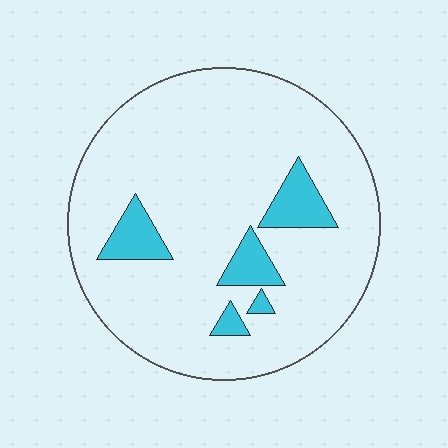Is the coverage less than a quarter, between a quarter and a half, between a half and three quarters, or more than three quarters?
Less than a quarter.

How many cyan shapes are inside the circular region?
5.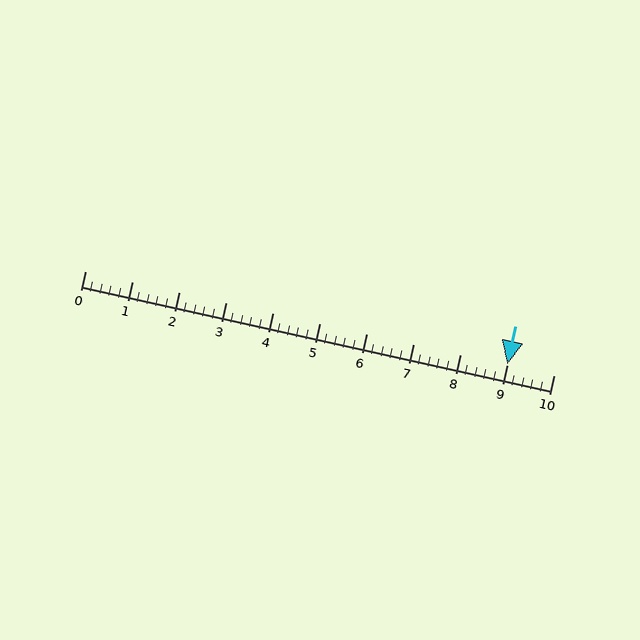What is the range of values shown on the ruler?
The ruler shows values from 0 to 10.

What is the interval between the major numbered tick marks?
The major tick marks are spaced 1 units apart.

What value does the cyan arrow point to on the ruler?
The cyan arrow points to approximately 9.0.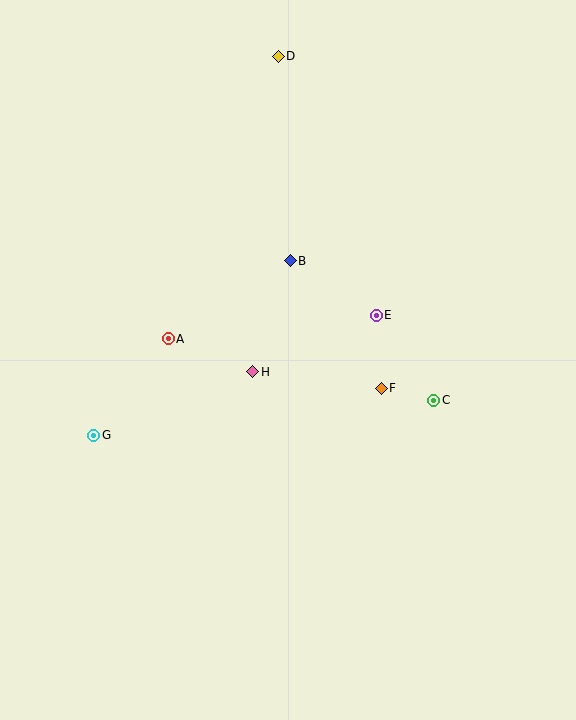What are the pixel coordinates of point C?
Point C is at (434, 400).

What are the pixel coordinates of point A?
Point A is at (168, 339).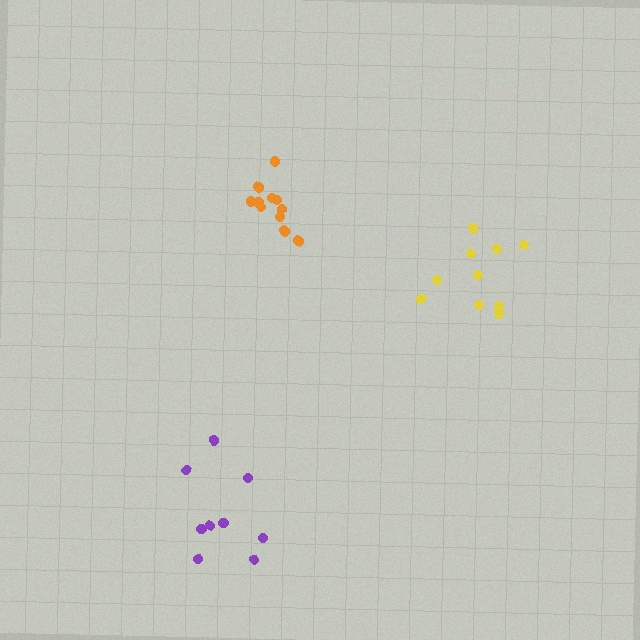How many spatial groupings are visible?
There are 3 spatial groupings.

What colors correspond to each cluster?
The clusters are colored: purple, orange, yellow.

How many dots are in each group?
Group 1: 9 dots, Group 2: 13 dots, Group 3: 10 dots (32 total).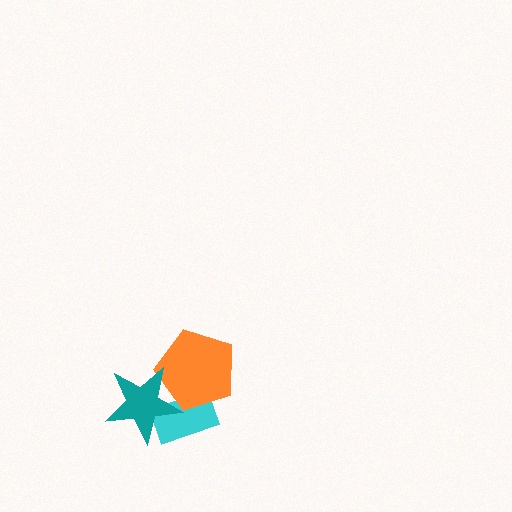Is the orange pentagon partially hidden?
Yes, it is partially covered by another shape.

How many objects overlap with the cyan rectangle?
2 objects overlap with the cyan rectangle.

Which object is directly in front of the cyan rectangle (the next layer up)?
The orange pentagon is directly in front of the cyan rectangle.